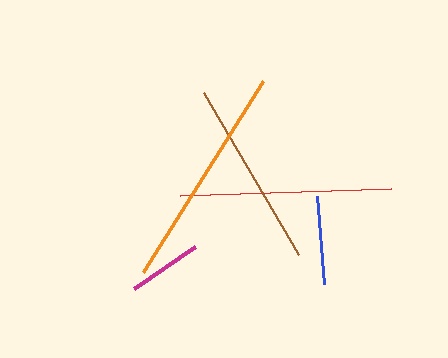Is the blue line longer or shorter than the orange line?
The orange line is longer than the blue line.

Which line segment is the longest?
The orange line is the longest at approximately 225 pixels.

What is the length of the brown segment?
The brown segment is approximately 188 pixels long.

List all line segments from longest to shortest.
From longest to shortest: orange, red, brown, blue, magenta.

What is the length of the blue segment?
The blue segment is approximately 88 pixels long.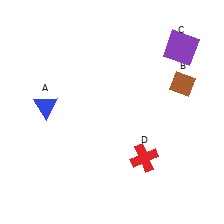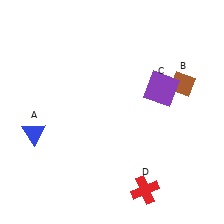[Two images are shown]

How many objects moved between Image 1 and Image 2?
3 objects moved between the two images.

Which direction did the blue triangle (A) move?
The blue triangle (A) moved down.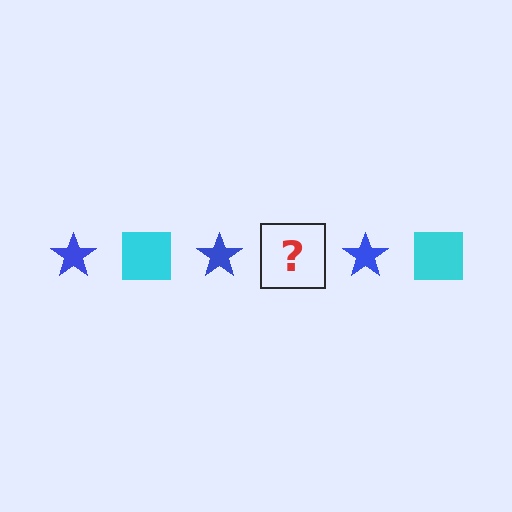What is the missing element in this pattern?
The missing element is a cyan square.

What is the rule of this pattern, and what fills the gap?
The rule is that the pattern alternates between blue star and cyan square. The gap should be filled with a cyan square.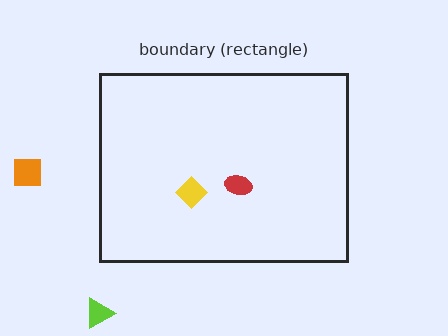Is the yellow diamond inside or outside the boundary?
Inside.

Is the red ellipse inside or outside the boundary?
Inside.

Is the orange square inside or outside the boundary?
Outside.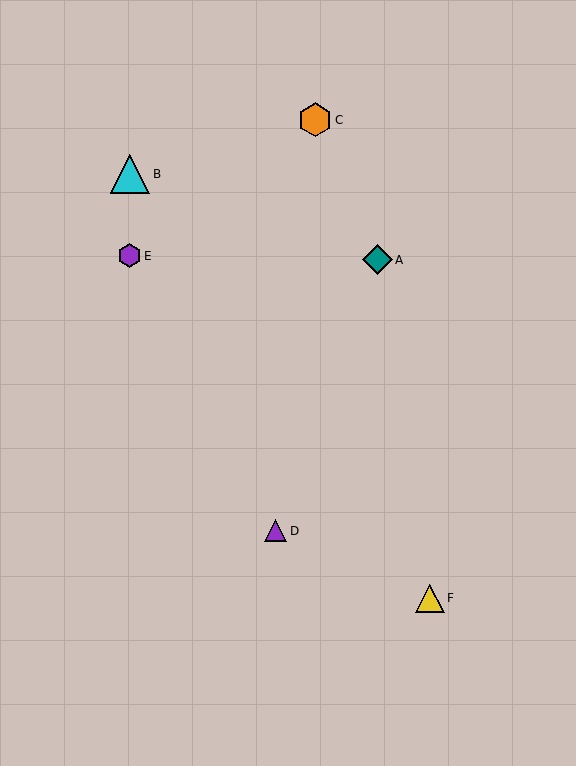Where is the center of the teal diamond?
The center of the teal diamond is at (377, 260).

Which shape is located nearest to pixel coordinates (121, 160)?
The cyan triangle (labeled B) at (130, 174) is nearest to that location.